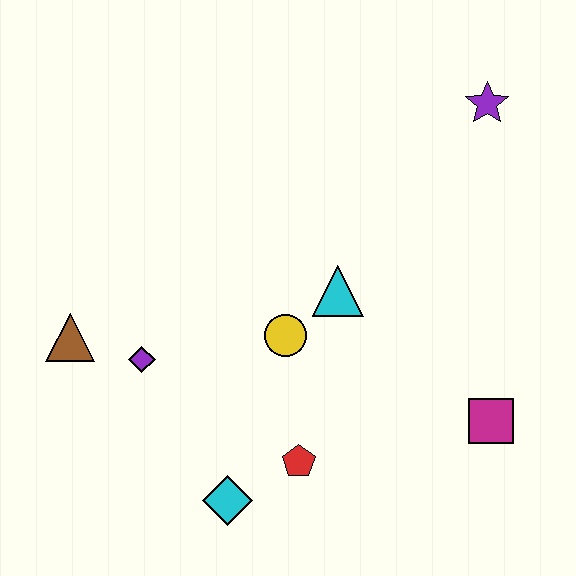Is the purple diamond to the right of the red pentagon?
No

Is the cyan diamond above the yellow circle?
No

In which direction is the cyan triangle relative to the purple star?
The cyan triangle is below the purple star.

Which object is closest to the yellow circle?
The cyan triangle is closest to the yellow circle.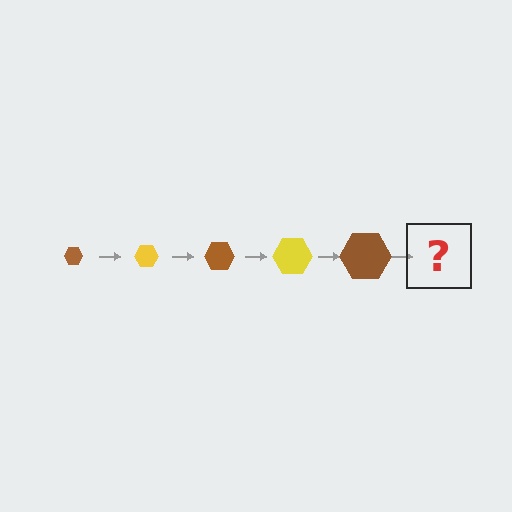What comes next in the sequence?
The next element should be a yellow hexagon, larger than the previous one.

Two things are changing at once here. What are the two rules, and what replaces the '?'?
The two rules are that the hexagon grows larger each step and the color cycles through brown and yellow. The '?' should be a yellow hexagon, larger than the previous one.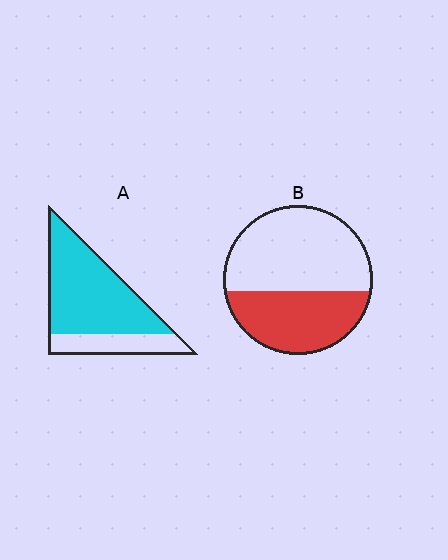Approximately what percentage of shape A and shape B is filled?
A is approximately 75% and B is approximately 40%.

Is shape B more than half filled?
No.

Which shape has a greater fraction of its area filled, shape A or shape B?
Shape A.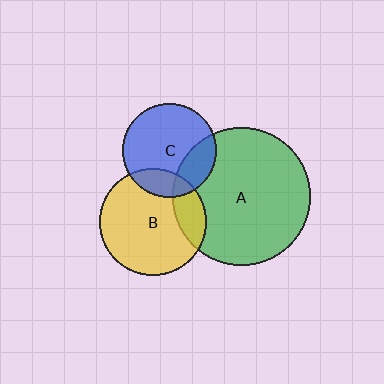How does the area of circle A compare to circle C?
Approximately 2.2 times.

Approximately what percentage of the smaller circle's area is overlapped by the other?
Approximately 20%.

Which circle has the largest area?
Circle A (green).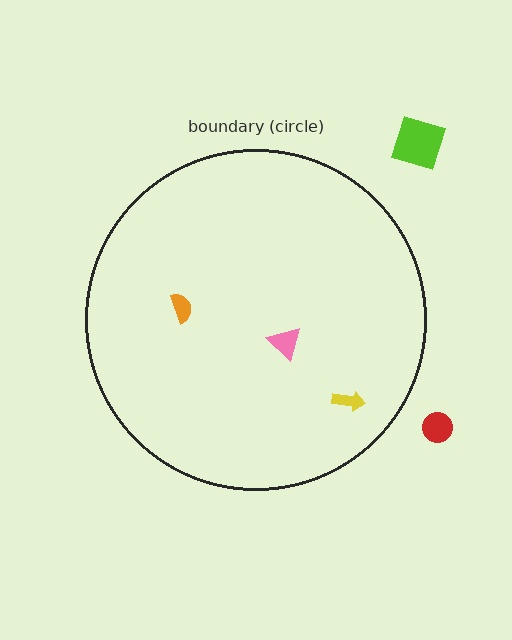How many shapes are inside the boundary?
3 inside, 2 outside.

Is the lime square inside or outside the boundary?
Outside.